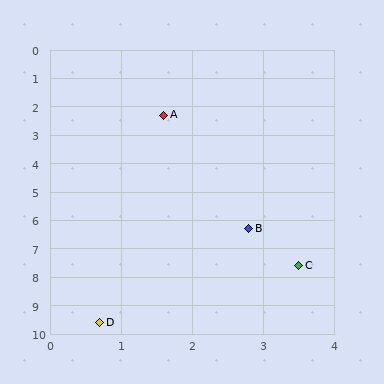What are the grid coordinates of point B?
Point B is at approximately (2.8, 6.3).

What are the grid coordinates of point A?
Point A is at approximately (1.6, 2.3).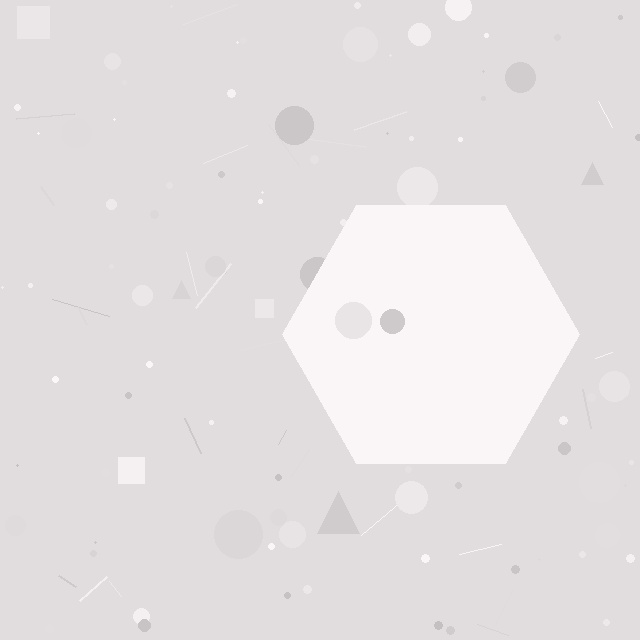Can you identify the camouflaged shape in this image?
The camouflaged shape is a hexagon.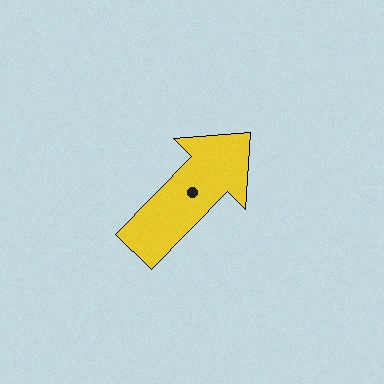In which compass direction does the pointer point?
Northeast.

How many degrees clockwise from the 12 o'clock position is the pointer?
Approximately 44 degrees.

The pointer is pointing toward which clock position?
Roughly 1 o'clock.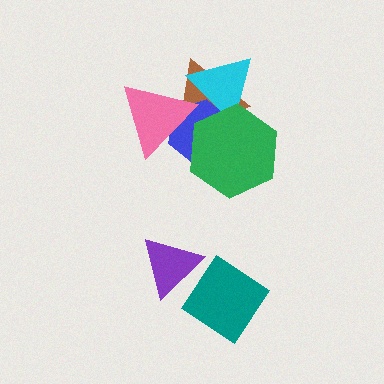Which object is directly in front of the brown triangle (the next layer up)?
The cyan triangle is directly in front of the brown triangle.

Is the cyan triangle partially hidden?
Yes, it is partially covered by another shape.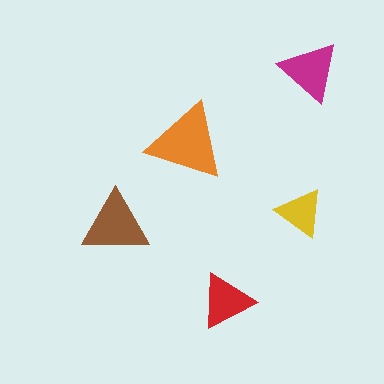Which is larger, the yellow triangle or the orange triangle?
The orange one.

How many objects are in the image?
There are 5 objects in the image.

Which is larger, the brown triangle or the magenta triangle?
The brown one.